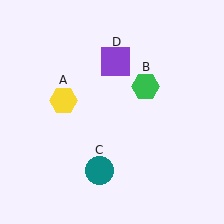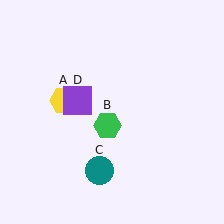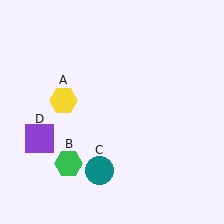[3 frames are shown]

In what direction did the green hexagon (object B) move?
The green hexagon (object B) moved down and to the left.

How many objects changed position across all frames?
2 objects changed position: green hexagon (object B), purple square (object D).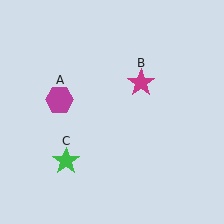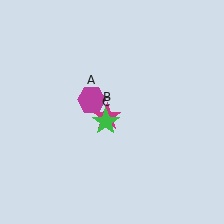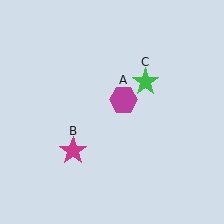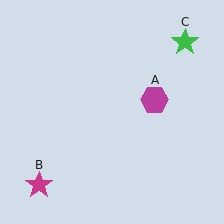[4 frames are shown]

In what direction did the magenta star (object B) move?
The magenta star (object B) moved down and to the left.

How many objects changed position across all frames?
3 objects changed position: magenta hexagon (object A), magenta star (object B), green star (object C).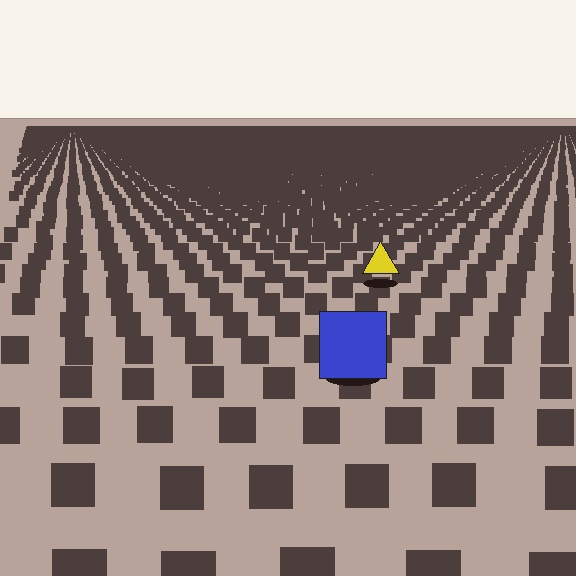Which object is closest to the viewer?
The blue square is closest. The texture marks near it are larger and more spread out.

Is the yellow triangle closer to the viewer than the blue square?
No. The blue square is closer — you can tell from the texture gradient: the ground texture is coarser near it.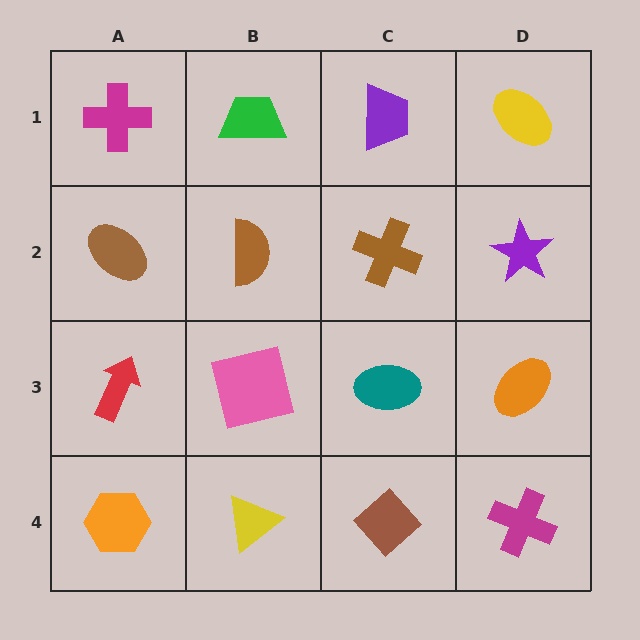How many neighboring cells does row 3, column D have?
3.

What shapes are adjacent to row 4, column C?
A teal ellipse (row 3, column C), a yellow triangle (row 4, column B), a magenta cross (row 4, column D).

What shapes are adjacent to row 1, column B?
A brown semicircle (row 2, column B), a magenta cross (row 1, column A), a purple trapezoid (row 1, column C).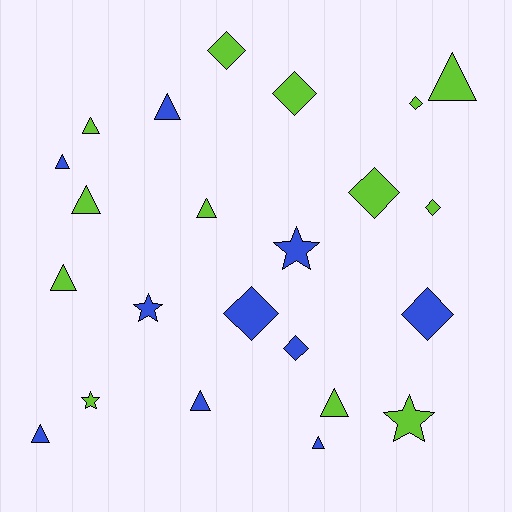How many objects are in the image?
There are 23 objects.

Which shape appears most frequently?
Triangle, with 11 objects.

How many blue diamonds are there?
There are 3 blue diamonds.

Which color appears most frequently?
Lime, with 13 objects.